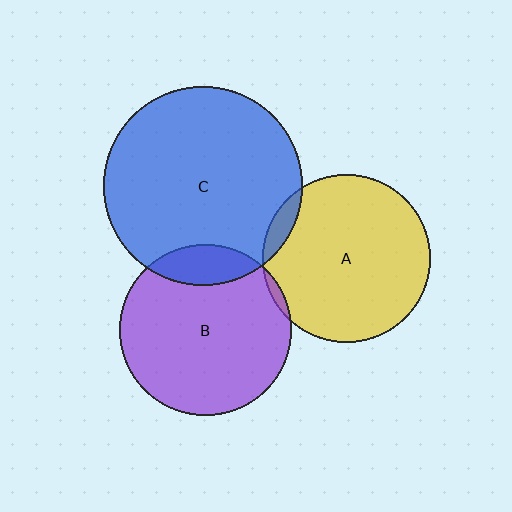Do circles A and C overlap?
Yes.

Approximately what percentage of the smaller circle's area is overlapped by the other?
Approximately 5%.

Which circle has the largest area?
Circle C (blue).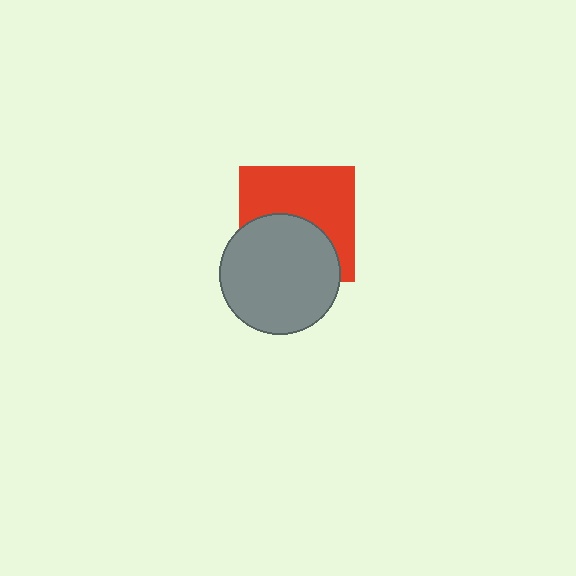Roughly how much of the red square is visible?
About half of it is visible (roughly 56%).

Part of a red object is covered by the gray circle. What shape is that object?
It is a square.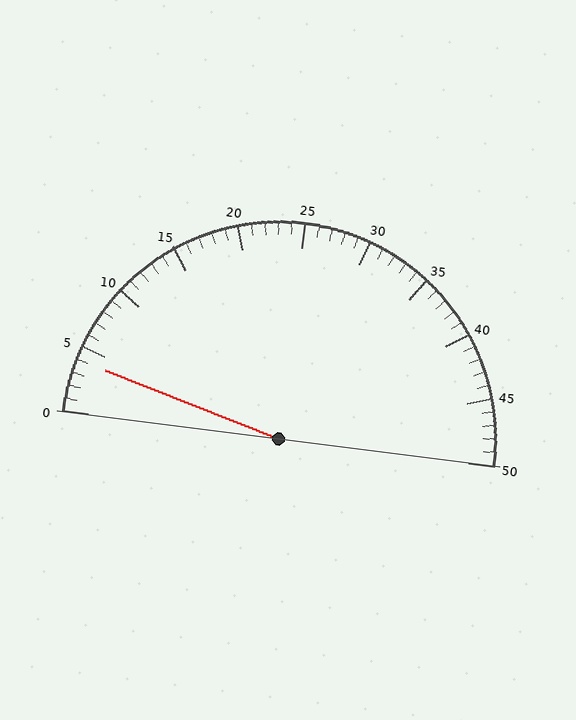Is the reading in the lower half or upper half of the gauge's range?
The reading is in the lower half of the range (0 to 50).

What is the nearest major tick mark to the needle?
The nearest major tick mark is 5.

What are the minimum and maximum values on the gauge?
The gauge ranges from 0 to 50.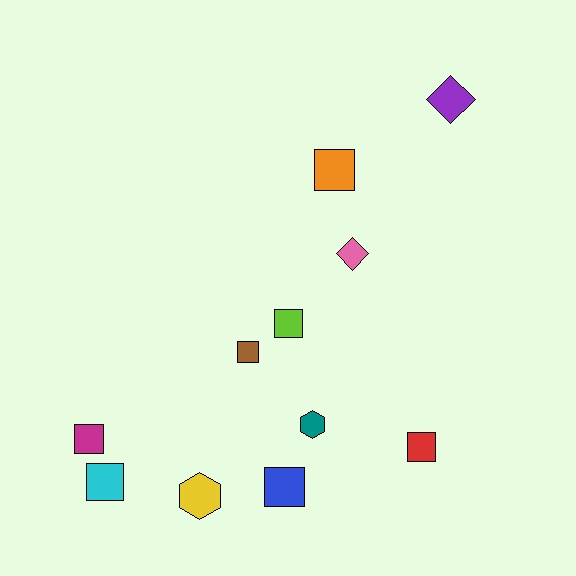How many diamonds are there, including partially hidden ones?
There are 2 diamonds.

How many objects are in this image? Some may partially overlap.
There are 11 objects.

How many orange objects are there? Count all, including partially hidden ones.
There is 1 orange object.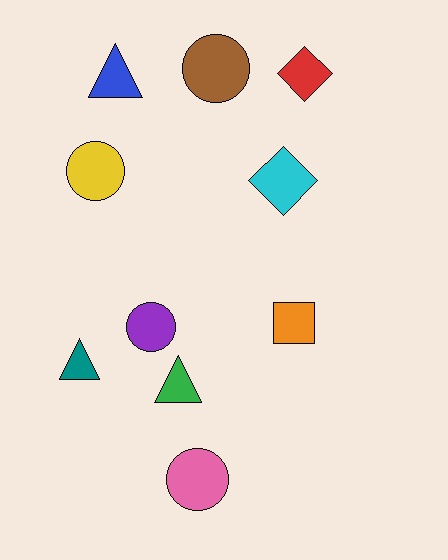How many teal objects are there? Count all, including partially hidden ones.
There is 1 teal object.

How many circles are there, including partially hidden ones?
There are 4 circles.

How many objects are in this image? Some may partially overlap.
There are 10 objects.